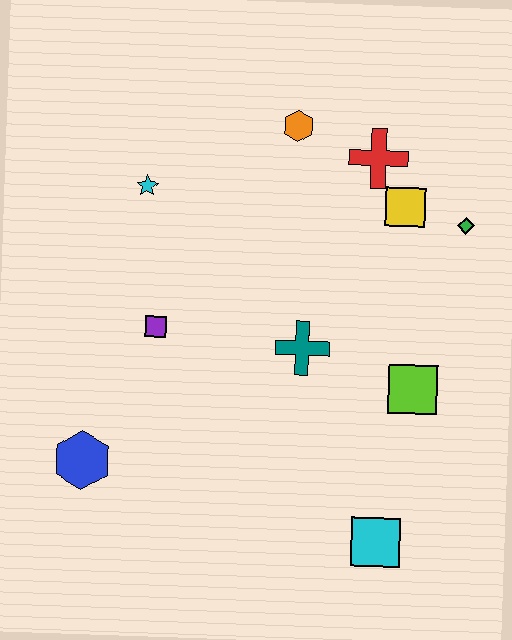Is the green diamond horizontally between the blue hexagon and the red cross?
No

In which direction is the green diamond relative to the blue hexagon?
The green diamond is to the right of the blue hexagon.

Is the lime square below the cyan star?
Yes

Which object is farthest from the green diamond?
The blue hexagon is farthest from the green diamond.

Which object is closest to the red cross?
The yellow square is closest to the red cross.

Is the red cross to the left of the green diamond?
Yes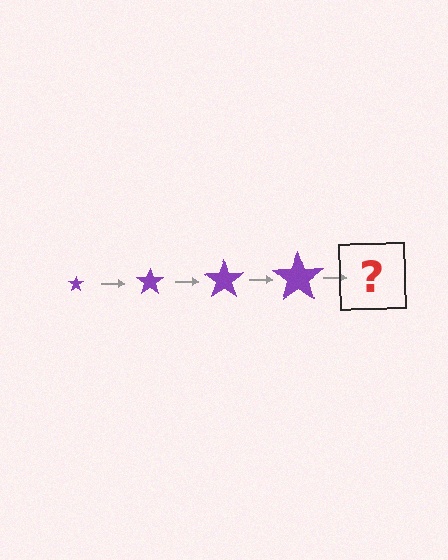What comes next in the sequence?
The next element should be a purple star, larger than the previous one.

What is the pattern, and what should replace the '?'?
The pattern is that the star gets progressively larger each step. The '?' should be a purple star, larger than the previous one.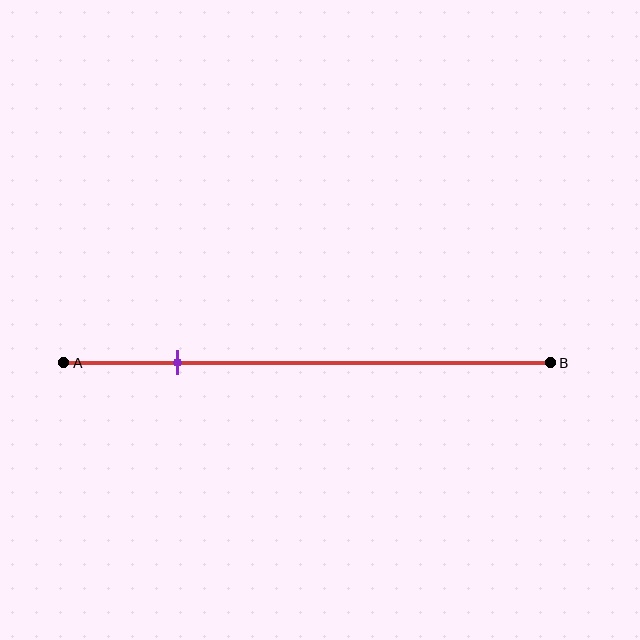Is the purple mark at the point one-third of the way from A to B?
No, the mark is at about 25% from A, not at the 33% one-third point.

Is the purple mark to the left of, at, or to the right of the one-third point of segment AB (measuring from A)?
The purple mark is to the left of the one-third point of segment AB.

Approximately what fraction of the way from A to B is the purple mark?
The purple mark is approximately 25% of the way from A to B.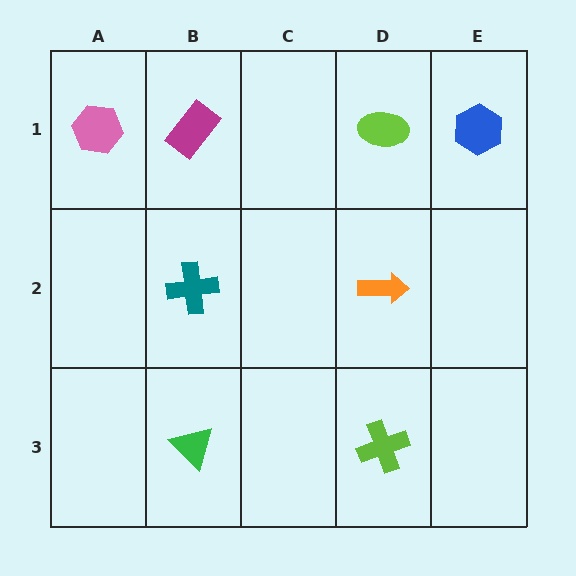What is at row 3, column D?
A lime cross.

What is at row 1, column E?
A blue hexagon.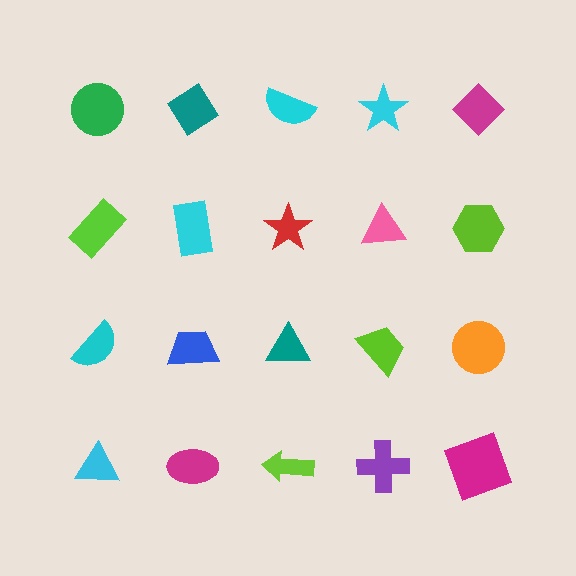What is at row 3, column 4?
A lime trapezoid.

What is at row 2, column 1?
A lime rectangle.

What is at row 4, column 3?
A lime arrow.